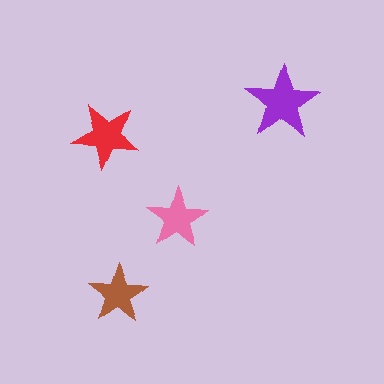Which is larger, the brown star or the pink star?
The pink one.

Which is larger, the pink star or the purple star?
The purple one.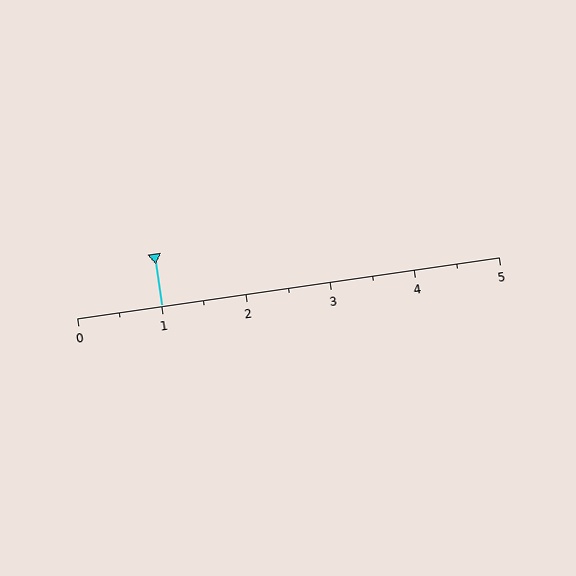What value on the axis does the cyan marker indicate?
The marker indicates approximately 1.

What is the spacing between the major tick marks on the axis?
The major ticks are spaced 1 apart.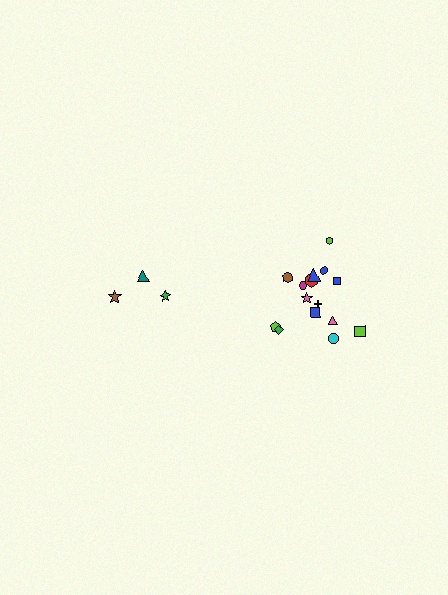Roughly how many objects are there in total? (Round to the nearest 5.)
Roughly 20 objects in total.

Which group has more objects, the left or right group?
The right group.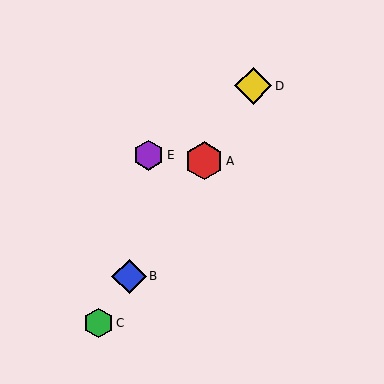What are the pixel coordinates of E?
Object E is at (149, 155).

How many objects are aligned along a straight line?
4 objects (A, B, C, D) are aligned along a straight line.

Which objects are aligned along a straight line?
Objects A, B, C, D are aligned along a straight line.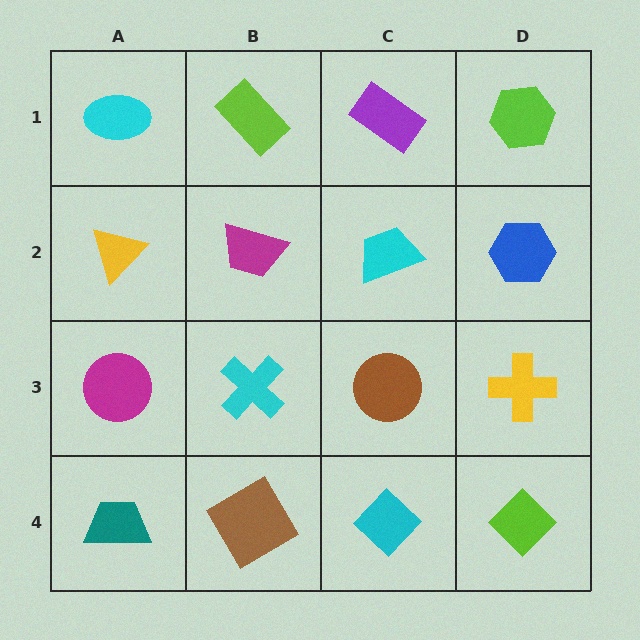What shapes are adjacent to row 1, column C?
A cyan trapezoid (row 2, column C), a lime rectangle (row 1, column B), a lime hexagon (row 1, column D).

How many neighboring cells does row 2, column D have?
3.